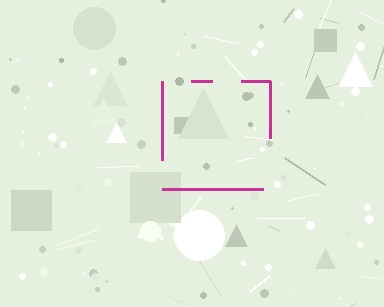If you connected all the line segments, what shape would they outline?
They would outline a square.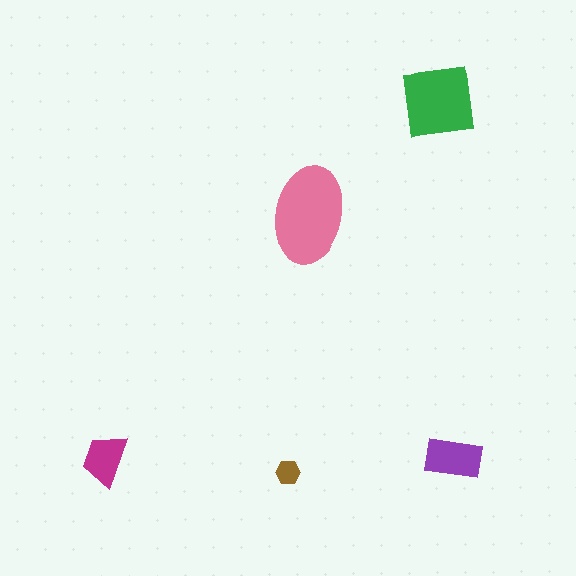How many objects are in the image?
There are 5 objects in the image.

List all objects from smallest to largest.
The brown hexagon, the magenta trapezoid, the purple rectangle, the green square, the pink ellipse.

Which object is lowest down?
The brown hexagon is bottommost.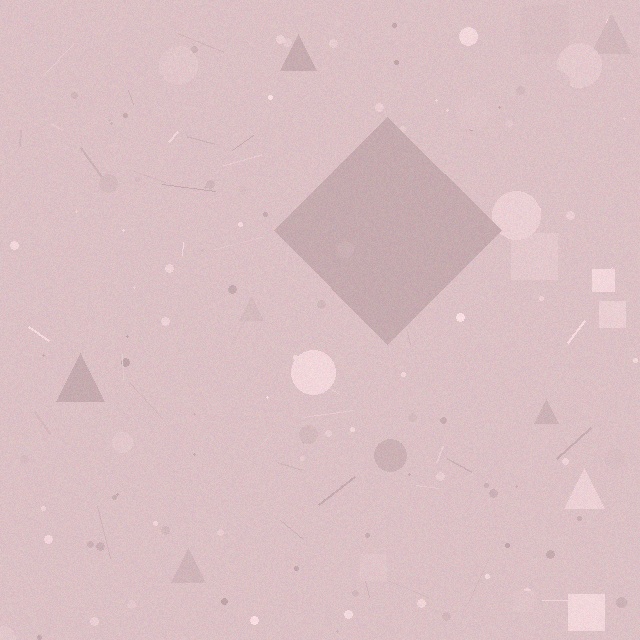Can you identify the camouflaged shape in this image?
The camouflaged shape is a diamond.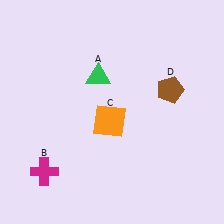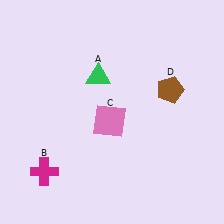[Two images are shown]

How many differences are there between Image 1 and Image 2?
There is 1 difference between the two images.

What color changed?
The square (C) changed from orange in Image 1 to pink in Image 2.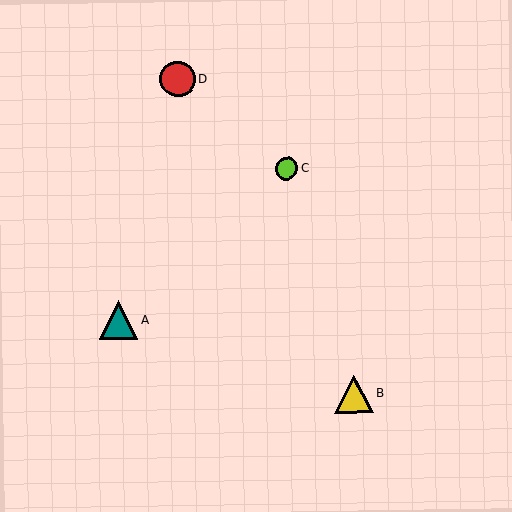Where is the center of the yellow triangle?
The center of the yellow triangle is at (354, 394).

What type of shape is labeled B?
Shape B is a yellow triangle.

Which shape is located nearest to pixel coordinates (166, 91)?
The red circle (labeled D) at (178, 79) is nearest to that location.